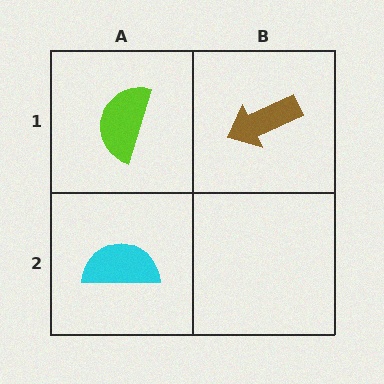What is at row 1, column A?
A lime semicircle.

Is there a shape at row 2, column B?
No, that cell is empty.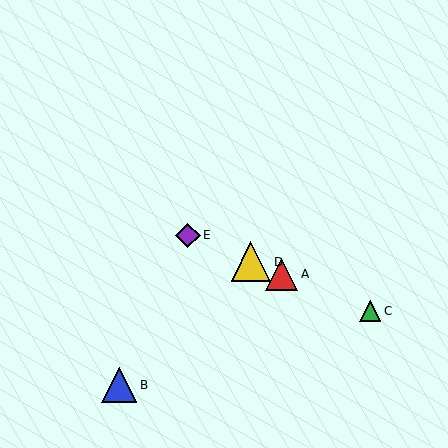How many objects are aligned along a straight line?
4 objects (A, C, D, E) are aligned along a straight line.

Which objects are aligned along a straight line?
Objects A, C, D, E are aligned along a straight line.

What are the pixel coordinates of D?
Object D is at (251, 262).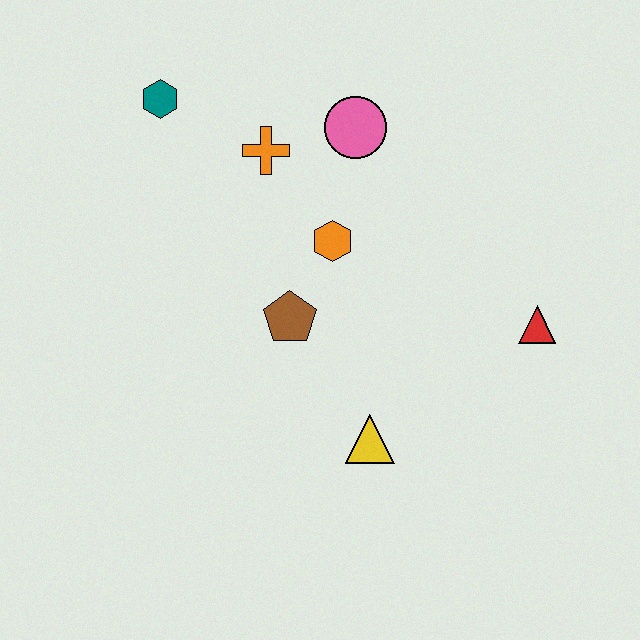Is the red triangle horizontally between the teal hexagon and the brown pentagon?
No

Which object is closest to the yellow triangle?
The brown pentagon is closest to the yellow triangle.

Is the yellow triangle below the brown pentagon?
Yes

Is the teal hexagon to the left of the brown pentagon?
Yes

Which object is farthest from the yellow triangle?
The teal hexagon is farthest from the yellow triangle.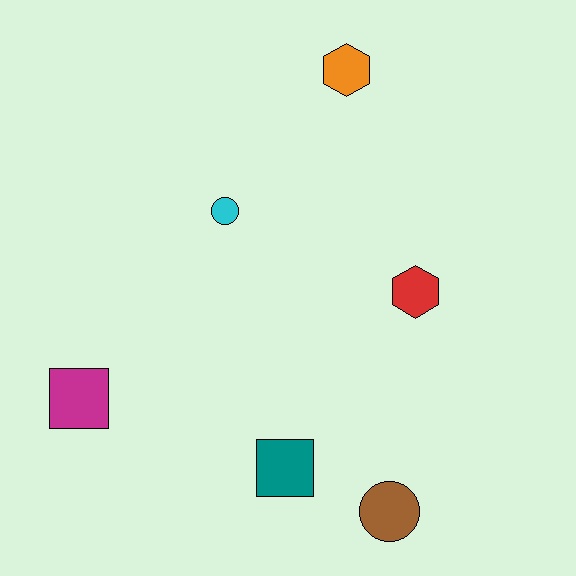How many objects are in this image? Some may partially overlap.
There are 6 objects.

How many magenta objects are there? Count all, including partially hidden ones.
There is 1 magenta object.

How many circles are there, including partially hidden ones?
There are 2 circles.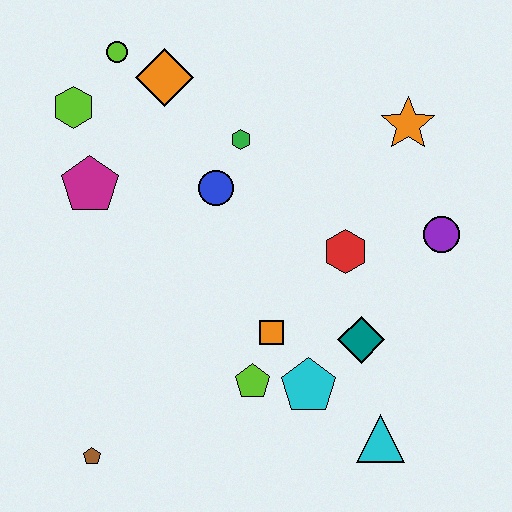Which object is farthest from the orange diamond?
The cyan triangle is farthest from the orange diamond.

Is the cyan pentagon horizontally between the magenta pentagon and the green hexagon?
No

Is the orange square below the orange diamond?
Yes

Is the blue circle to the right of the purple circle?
No